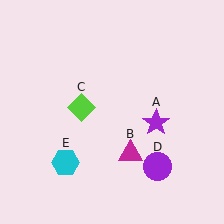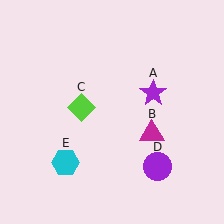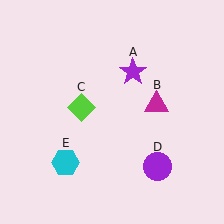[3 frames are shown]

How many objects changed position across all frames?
2 objects changed position: purple star (object A), magenta triangle (object B).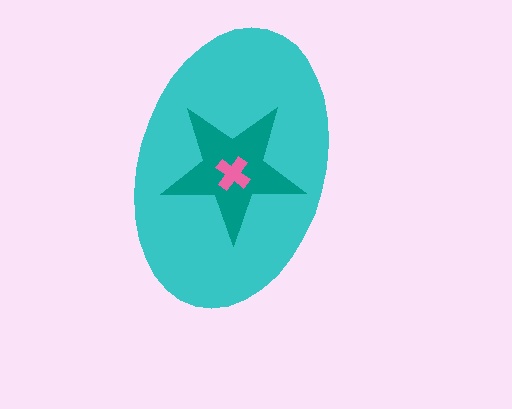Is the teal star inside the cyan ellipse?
Yes.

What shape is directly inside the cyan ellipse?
The teal star.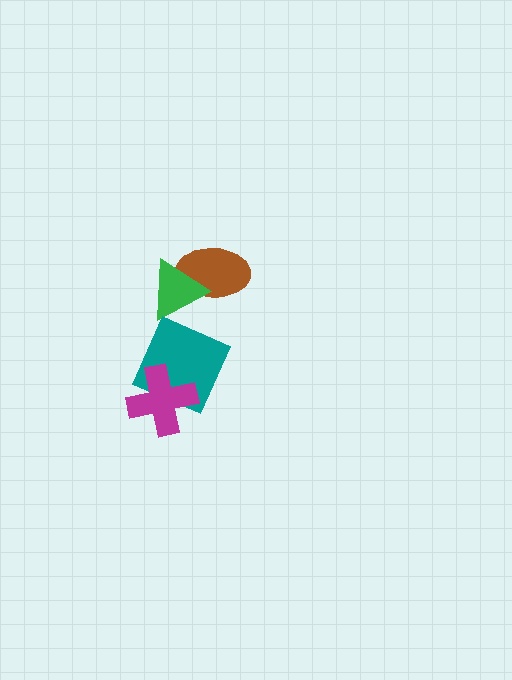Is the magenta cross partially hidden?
No, no other shape covers it.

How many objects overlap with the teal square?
1 object overlaps with the teal square.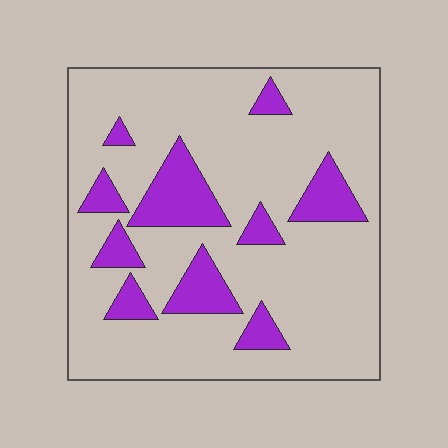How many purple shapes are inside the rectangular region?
10.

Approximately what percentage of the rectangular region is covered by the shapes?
Approximately 20%.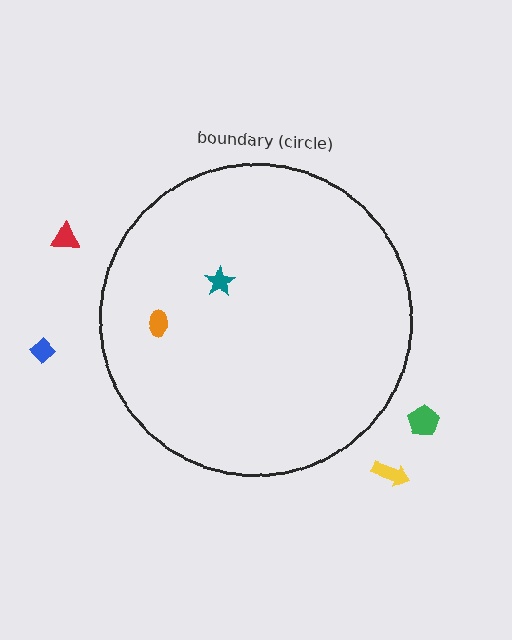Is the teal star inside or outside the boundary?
Inside.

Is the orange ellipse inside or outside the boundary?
Inside.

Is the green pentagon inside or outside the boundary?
Outside.